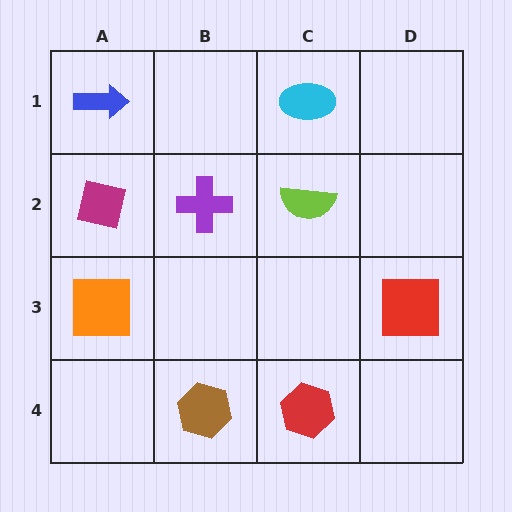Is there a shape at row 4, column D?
No, that cell is empty.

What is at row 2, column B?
A purple cross.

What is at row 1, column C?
A cyan ellipse.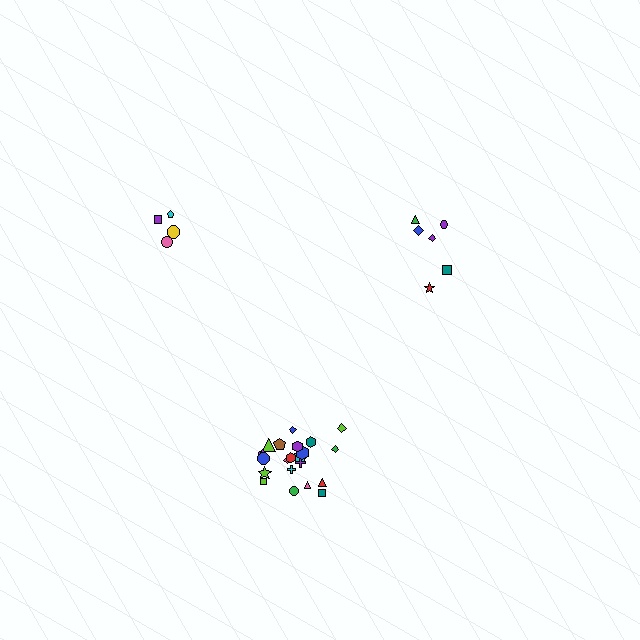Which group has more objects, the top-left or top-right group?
The top-right group.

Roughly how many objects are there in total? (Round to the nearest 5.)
Roughly 30 objects in total.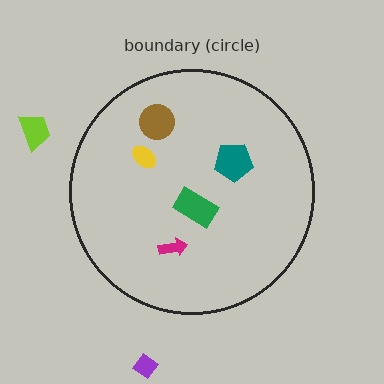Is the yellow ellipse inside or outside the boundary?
Inside.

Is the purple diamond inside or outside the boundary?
Outside.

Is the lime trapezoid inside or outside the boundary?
Outside.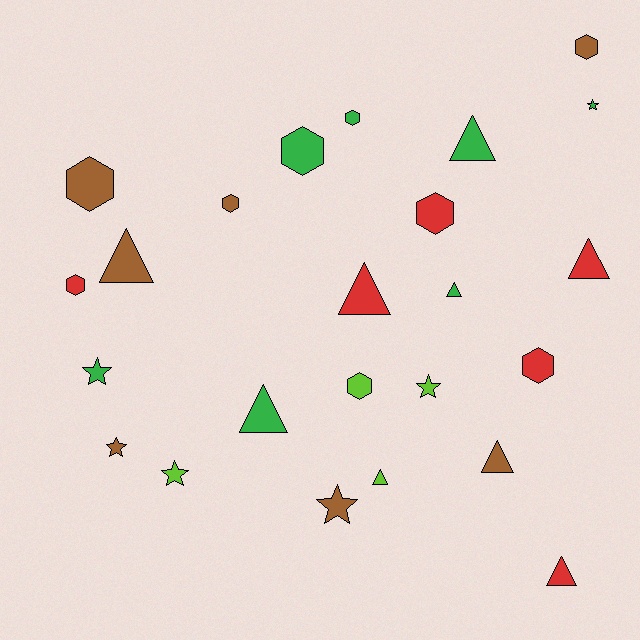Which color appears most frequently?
Green, with 7 objects.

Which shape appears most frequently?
Triangle, with 9 objects.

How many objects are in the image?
There are 24 objects.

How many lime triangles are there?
There is 1 lime triangle.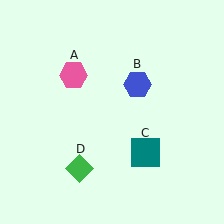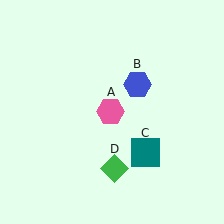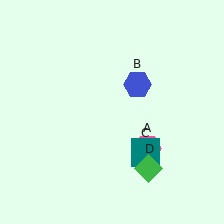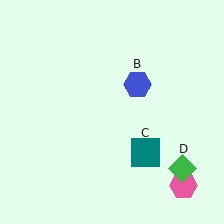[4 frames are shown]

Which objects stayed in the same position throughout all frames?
Blue hexagon (object B) and teal square (object C) remained stationary.